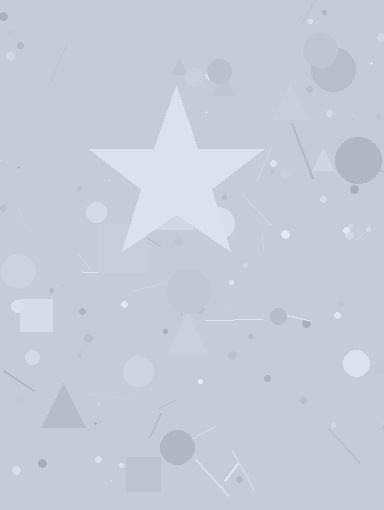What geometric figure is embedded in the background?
A star is embedded in the background.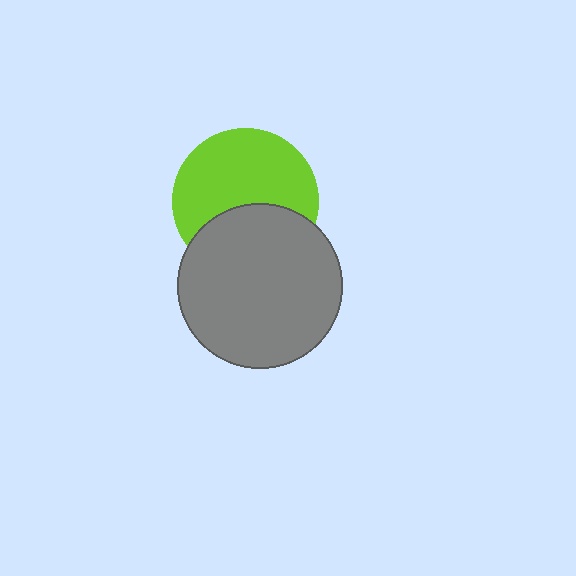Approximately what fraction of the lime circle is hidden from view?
Roughly 38% of the lime circle is hidden behind the gray circle.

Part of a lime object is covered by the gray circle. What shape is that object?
It is a circle.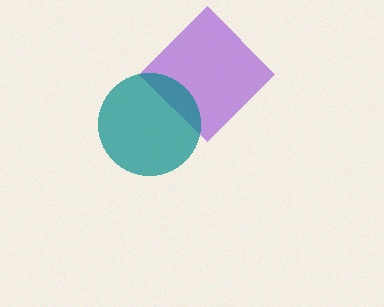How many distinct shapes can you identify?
There are 2 distinct shapes: a purple diamond, a teal circle.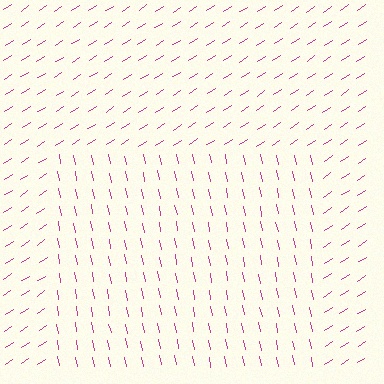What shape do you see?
I see a rectangle.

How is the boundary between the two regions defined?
The boundary is defined purely by a change in line orientation (approximately 67 degrees difference). All lines are the same color and thickness.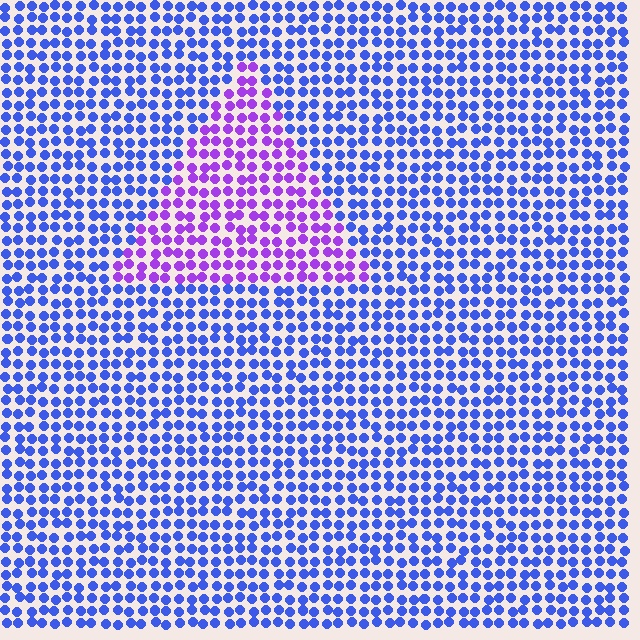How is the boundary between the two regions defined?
The boundary is defined purely by a slight shift in hue (about 47 degrees). Spacing, size, and orientation are identical on both sides.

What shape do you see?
I see a triangle.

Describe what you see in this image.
The image is filled with small blue elements in a uniform arrangement. A triangle-shaped region is visible where the elements are tinted to a slightly different hue, forming a subtle color boundary.